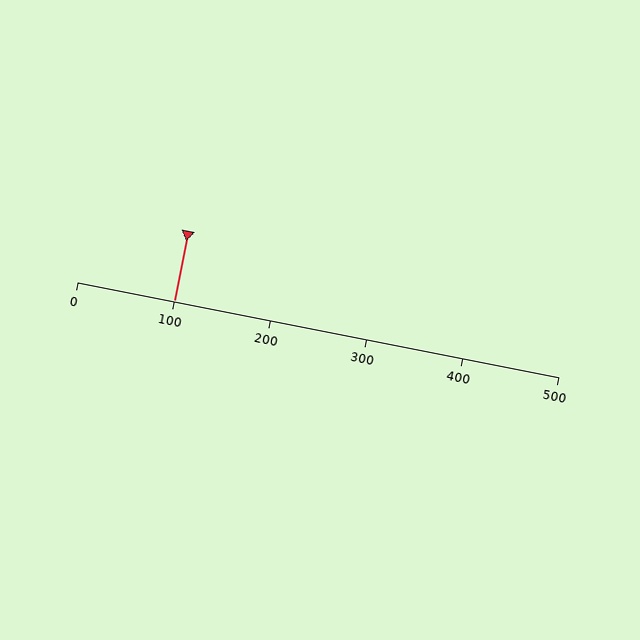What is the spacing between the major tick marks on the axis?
The major ticks are spaced 100 apart.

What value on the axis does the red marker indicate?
The marker indicates approximately 100.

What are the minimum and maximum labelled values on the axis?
The axis runs from 0 to 500.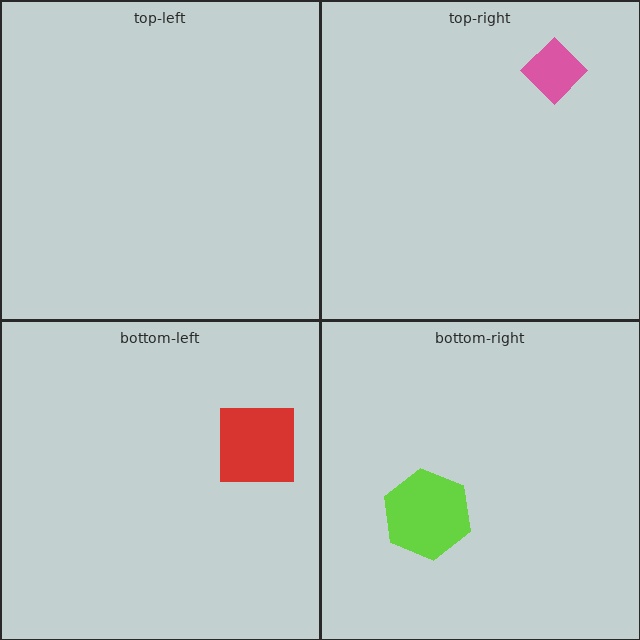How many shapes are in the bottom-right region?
1.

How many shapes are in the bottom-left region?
1.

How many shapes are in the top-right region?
1.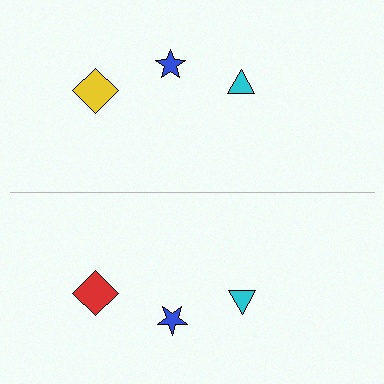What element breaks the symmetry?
The red diamond on the bottom side breaks the symmetry — its mirror counterpart is yellow.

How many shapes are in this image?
There are 6 shapes in this image.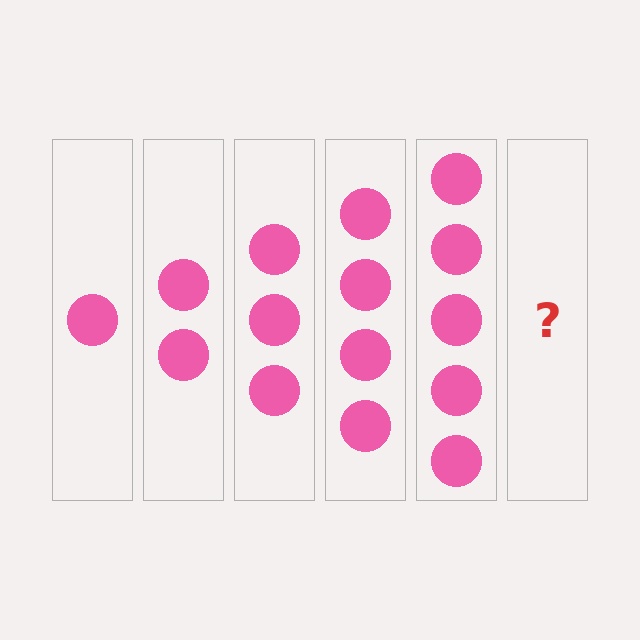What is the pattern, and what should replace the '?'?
The pattern is that each step adds one more circle. The '?' should be 6 circles.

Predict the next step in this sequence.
The next step is 6 circles.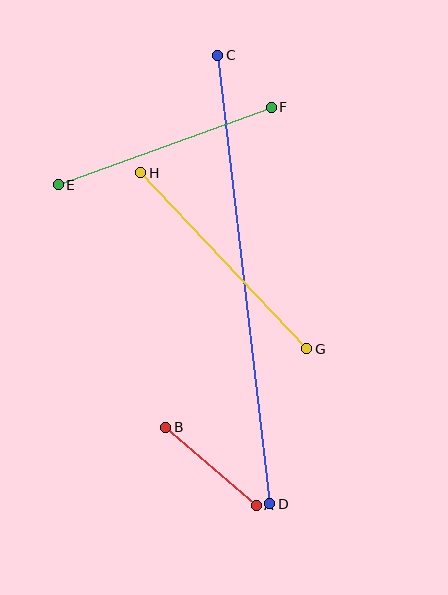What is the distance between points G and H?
The distance is approximately 242 pixels.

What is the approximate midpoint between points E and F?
The midpoint is at approximately (165, 146) pixels.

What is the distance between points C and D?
The distance is approximately 452 pixels.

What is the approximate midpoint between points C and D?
The midpoint is at approximately (244, 280) pixels.